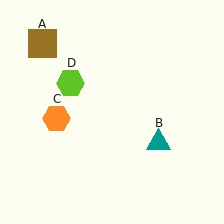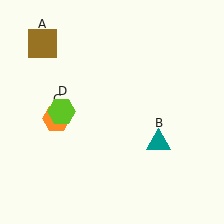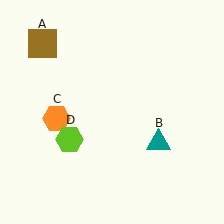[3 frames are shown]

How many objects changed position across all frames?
1 object changed position: lime hexagon (object D).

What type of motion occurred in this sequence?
The lime hexagon (object D) rotated counterclockwise around the center of the scene.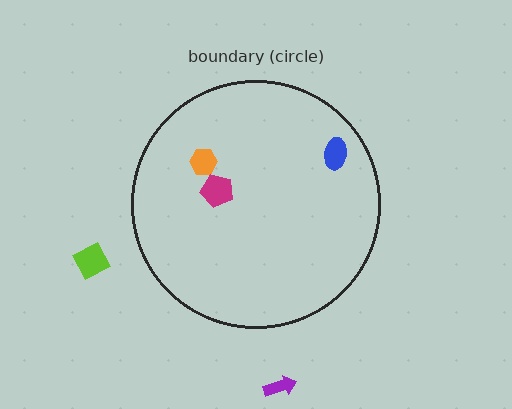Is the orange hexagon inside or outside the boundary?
Inside.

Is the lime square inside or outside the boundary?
Outside.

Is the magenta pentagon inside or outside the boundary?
Inside.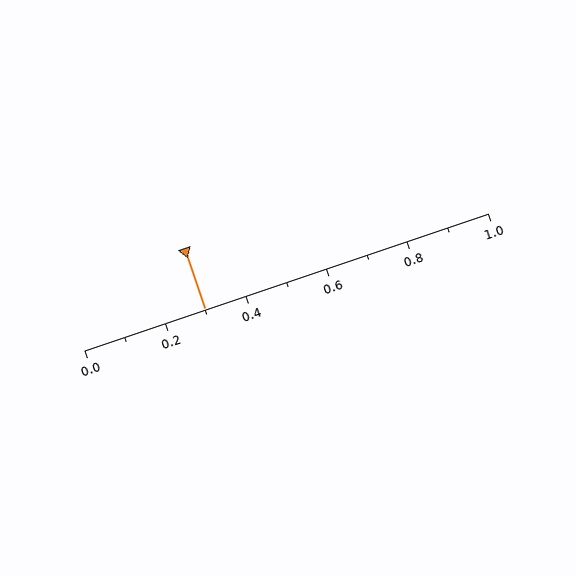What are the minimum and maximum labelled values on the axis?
The axis runs from 0.0 to 1.0.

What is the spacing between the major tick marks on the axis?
The major ticks are spaced 0.2 apart.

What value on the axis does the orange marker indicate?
The marker indicates approximately 0.3.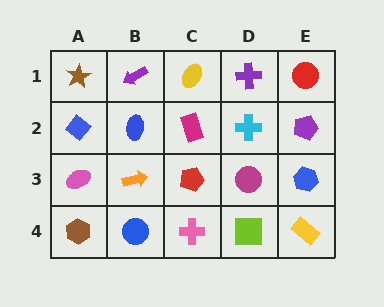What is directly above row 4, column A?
A pink ellipse.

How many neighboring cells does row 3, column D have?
4.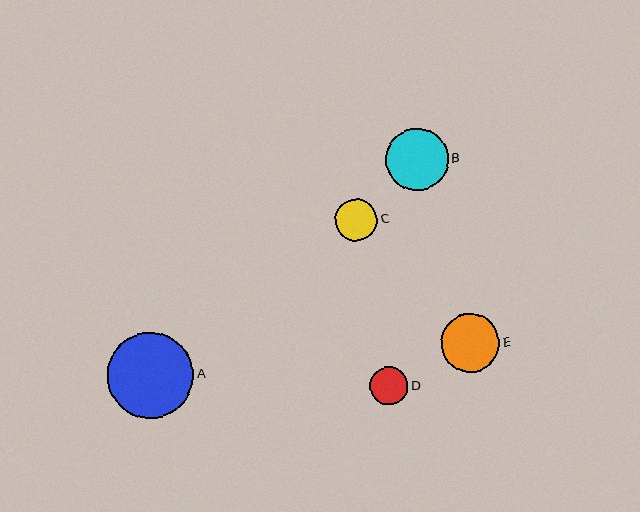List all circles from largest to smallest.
From largest to smallest: A, B, E, C, D.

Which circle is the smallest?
Circle D is the smallest with a size of approximately 38 pixels.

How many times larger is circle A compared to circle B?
Circle A is approximately 1.4 times the size of circle B.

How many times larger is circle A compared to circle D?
Circle A is approximately 2.3 times the size of circle D.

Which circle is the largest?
Circle A is the largest with a size of approximately 86 pixels.